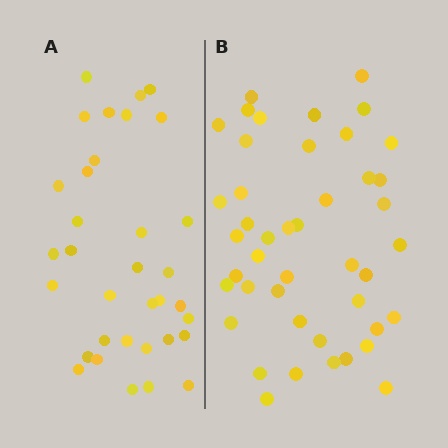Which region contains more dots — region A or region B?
Region B (the right region) has more dots.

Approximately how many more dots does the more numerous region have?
Region B has roughly 10 or so more dots than region A.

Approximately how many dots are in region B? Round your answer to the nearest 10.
About 40 dots. (The exact count is 44, which rounds to 40.)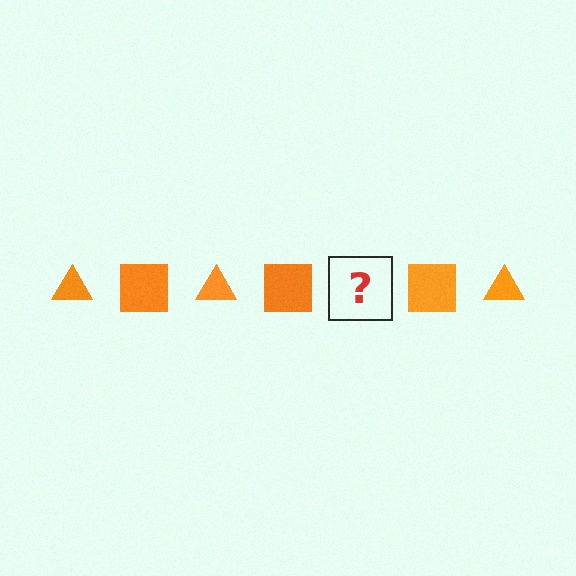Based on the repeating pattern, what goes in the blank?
The blank should be an orange triangle.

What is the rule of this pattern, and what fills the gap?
The rule is that the pattern cycles through triangle, square shapes in orange. The gap should be filled with an orange triangle.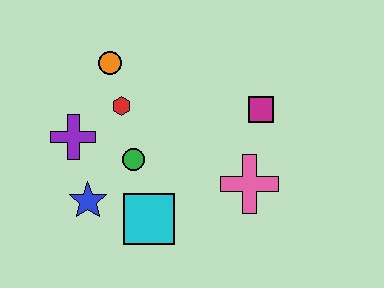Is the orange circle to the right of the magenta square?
No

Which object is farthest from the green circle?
The magenta square is farthest from the green circle.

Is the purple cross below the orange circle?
Yes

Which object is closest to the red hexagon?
The orange circle is closest to the red hexagon.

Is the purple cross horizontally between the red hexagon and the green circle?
No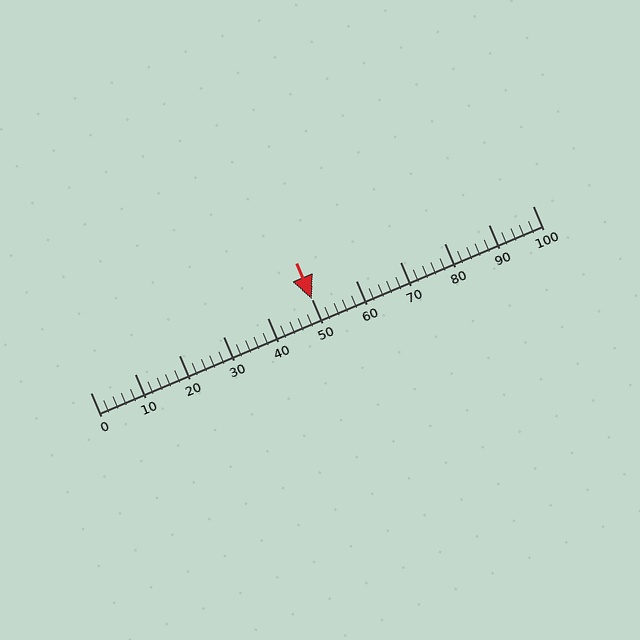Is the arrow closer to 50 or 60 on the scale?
The arrow is closer to 50.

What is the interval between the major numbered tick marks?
The major tick marks are spaced 10 units apart.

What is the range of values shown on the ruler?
The ruler shows values from 0 to 100.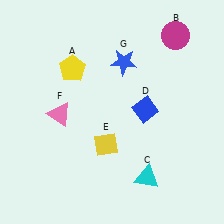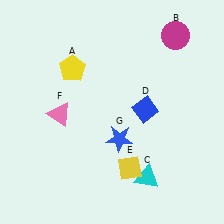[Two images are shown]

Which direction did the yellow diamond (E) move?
The yellow diamond (E) moved right.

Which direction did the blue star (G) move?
The blue star (G) moved down.